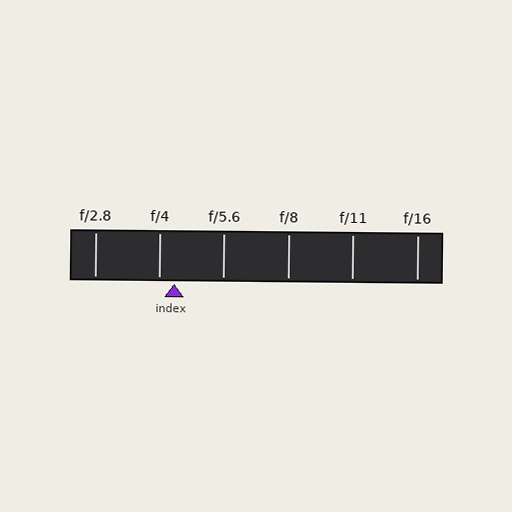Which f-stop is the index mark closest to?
The index mark is closest to f/4.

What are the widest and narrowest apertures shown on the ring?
The widest aperture shown is f/2.8 and the narrowest is f/16.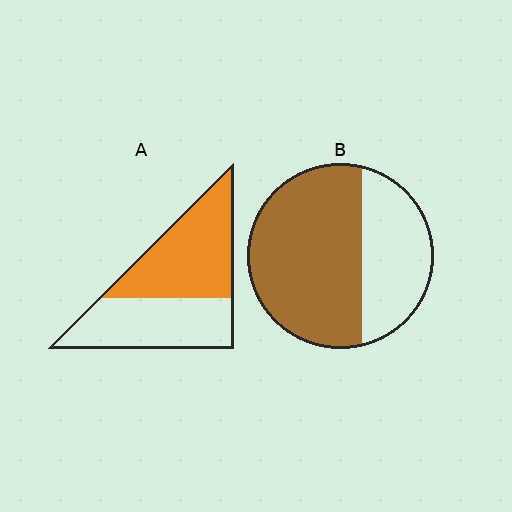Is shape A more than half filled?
Roughly half.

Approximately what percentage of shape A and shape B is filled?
A is approximately 55% and B is approximately 65%.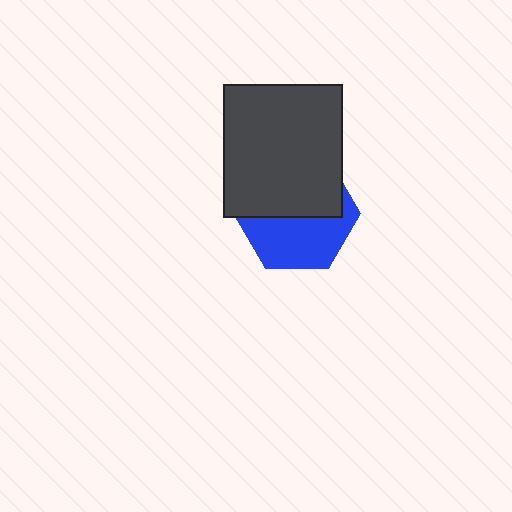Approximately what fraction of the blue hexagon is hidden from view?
Roughly 52% of the blue hexagon is hidden behind the dark gray rectangle.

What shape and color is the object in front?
The object in front is a dark gray rectangle.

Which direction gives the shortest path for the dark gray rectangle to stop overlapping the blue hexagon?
Moving up gives the shortest separation.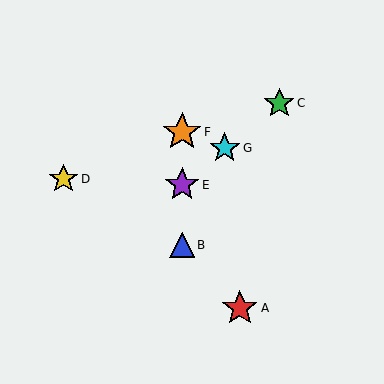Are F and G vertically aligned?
No, F is at x≈182 and G is at x≈225.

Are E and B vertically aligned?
Yes, both are at x≈182.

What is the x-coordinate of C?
Object C is at x≈279.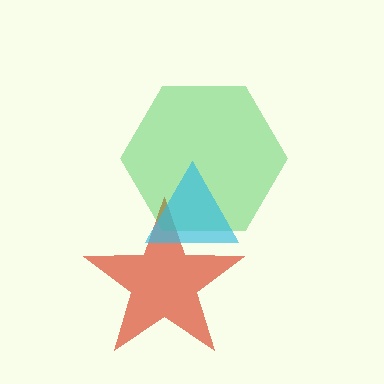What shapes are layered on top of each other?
The layered shapes are: a red star, a green hexagon, a cyan triangle.